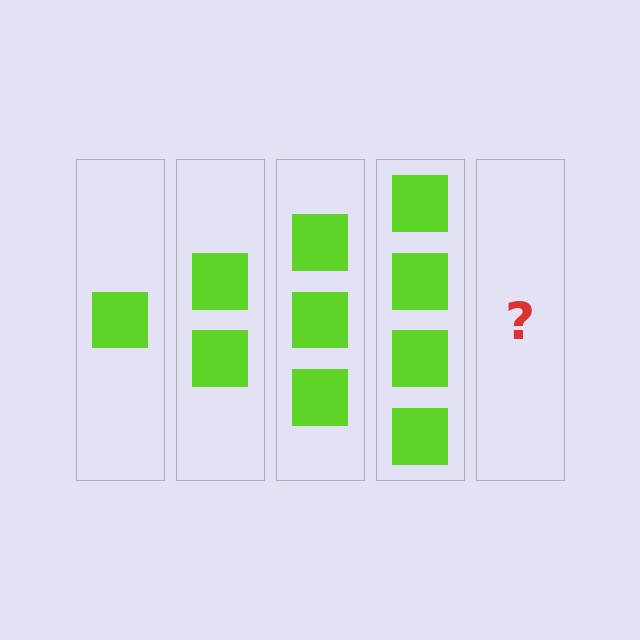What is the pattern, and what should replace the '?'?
The pattern is that each step adds one more square. The '?' should be 5 squares.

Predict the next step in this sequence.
The next step is 5 squares.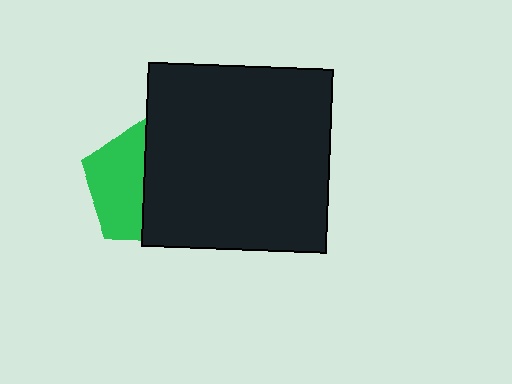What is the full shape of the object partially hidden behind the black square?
The partially hidden object is a green pentagon.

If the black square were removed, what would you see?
You would see the complete green pentagon.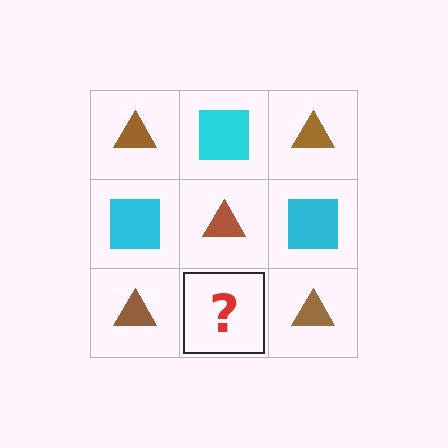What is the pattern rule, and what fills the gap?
The rule is that it alternates brown triangle and cyan square in a checkerboard pattern. The gap should be filled with a cyan square.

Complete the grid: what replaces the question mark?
The question mark should be replaced with a cyan square.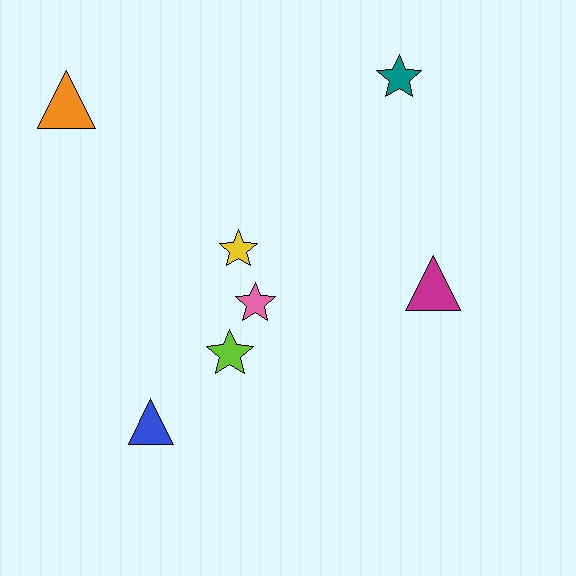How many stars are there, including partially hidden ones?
There are 4 stars.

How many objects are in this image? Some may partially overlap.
There are 7 objects.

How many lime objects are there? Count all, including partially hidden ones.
There is 1 lime object.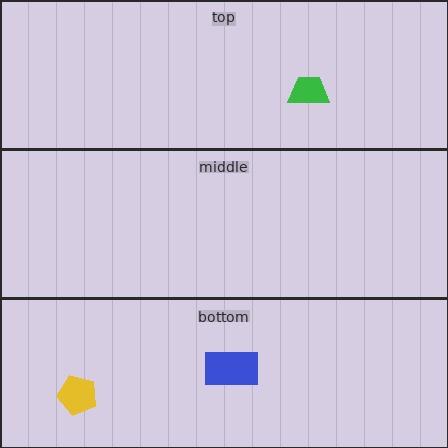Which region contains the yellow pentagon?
The bottom region.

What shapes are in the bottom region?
The blue rectangle, the yellow pentagon.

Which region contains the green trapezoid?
The top region.